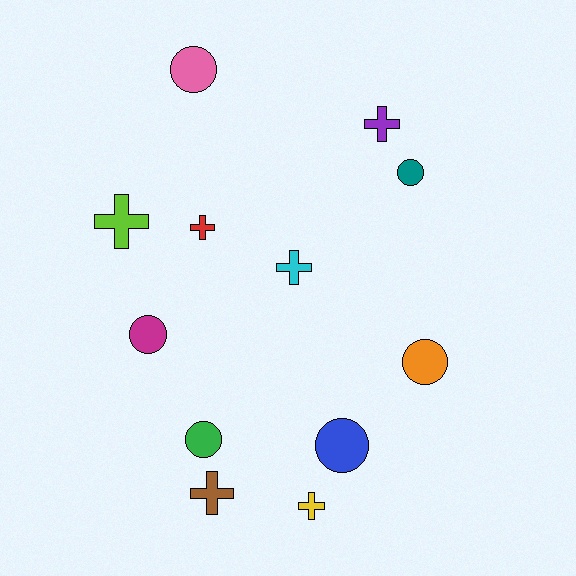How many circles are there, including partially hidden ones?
There are 6 circles.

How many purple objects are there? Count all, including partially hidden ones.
There is 1 purple object.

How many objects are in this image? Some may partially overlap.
There are 12 objects.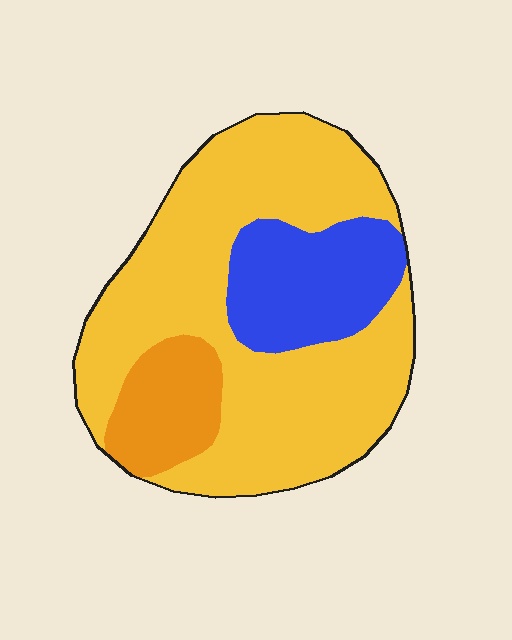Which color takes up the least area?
Orange, at roughly 15%.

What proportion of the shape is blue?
Blue takes up less than a quarter of the shape.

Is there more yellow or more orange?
Yellow.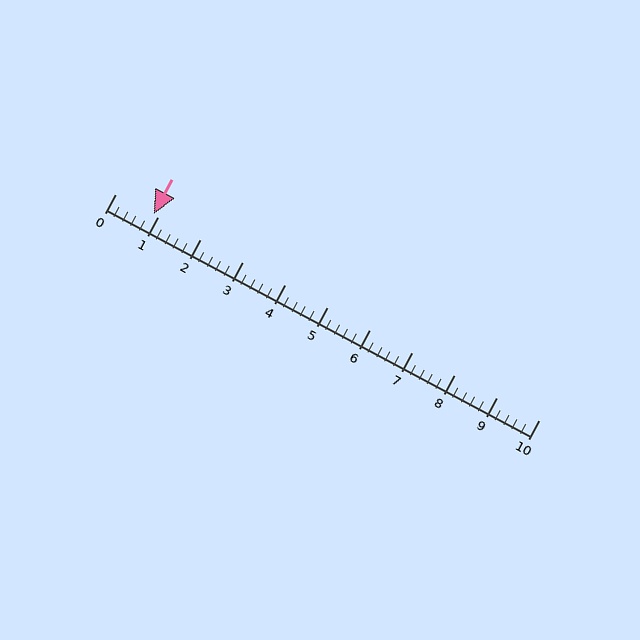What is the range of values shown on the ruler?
The ruler shows values from 0 to 10.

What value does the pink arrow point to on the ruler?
The pink arrow points to approximately 0.9.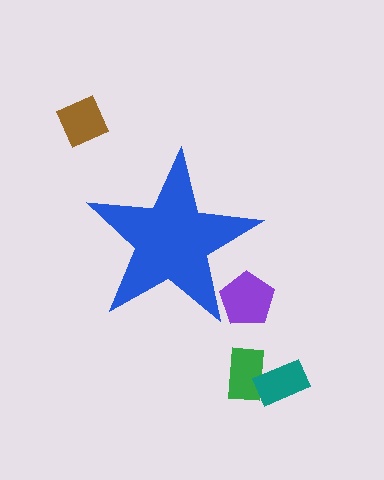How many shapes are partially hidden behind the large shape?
1 shape is partially hidden.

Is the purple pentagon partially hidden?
Yes, the purple pentagon is partially hidden behind the blue star.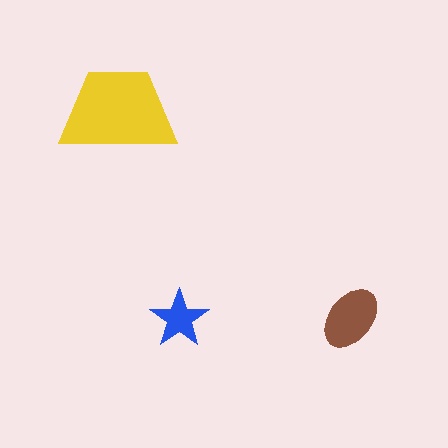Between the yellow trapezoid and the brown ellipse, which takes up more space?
The yellow trapezoid.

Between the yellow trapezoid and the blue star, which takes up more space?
The yellow trapezoid.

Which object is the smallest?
The blue star.